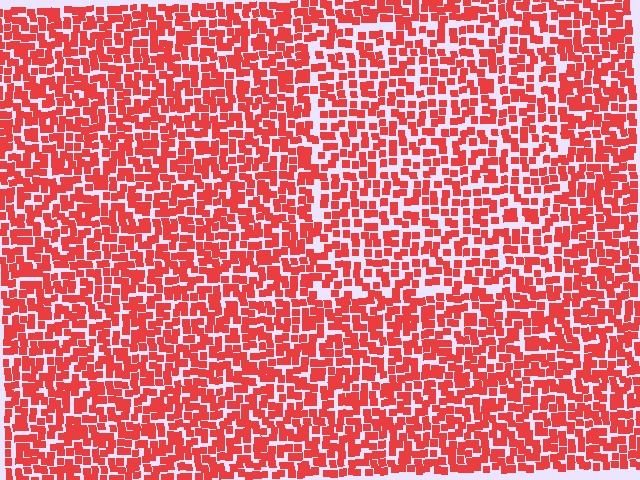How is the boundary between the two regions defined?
The boundary is defined by a change in element density (approximately 1.4x ratio). All elements are the same color, size, and shape.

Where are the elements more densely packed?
The elements are more densely packed outside the rectangle boundary.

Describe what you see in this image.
The image contains small red elements arranged at two different densities. A rectangle-shaped region is visible where the elements are less densely packed than the surrounding area.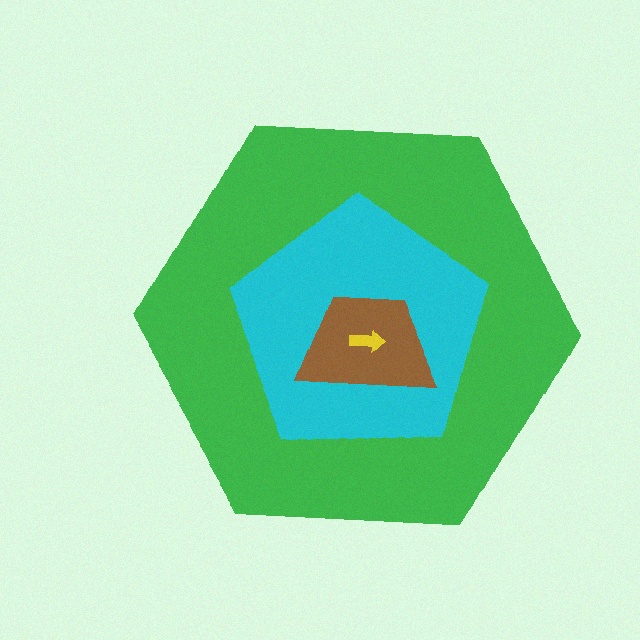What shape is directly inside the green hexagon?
The cyan pentagon.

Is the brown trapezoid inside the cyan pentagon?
Yes.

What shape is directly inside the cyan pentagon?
The brown trapezoid.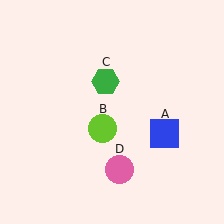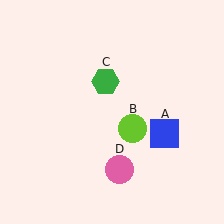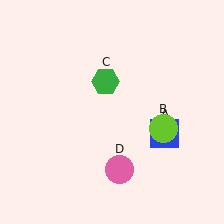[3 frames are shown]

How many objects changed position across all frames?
1 object changed position: lime circle (object B).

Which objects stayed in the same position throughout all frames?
Blue square (object A) and green hexagon (object C) and pink circle (object D) remained stationary.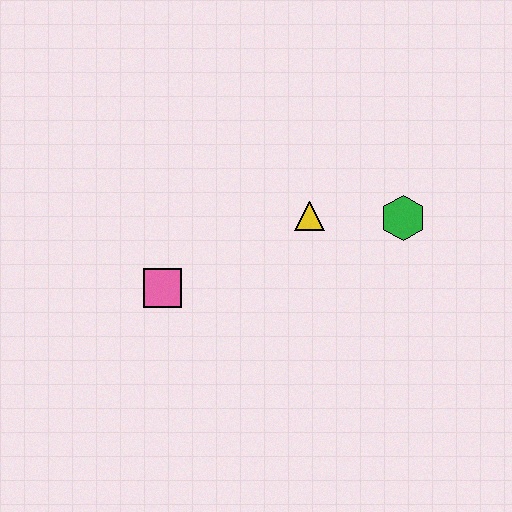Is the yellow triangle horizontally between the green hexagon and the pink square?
Yes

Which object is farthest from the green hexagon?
The pink square is farthest from the green hexagon.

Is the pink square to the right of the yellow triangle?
No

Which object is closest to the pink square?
The yellow triangle is closest to the pink square.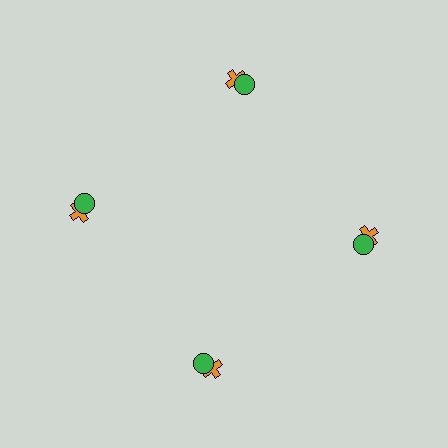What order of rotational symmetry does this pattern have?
This pattern has 4-fold rotational symmetry.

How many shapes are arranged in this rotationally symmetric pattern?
There are 8 shapes, arranged in 4 groups of 2.